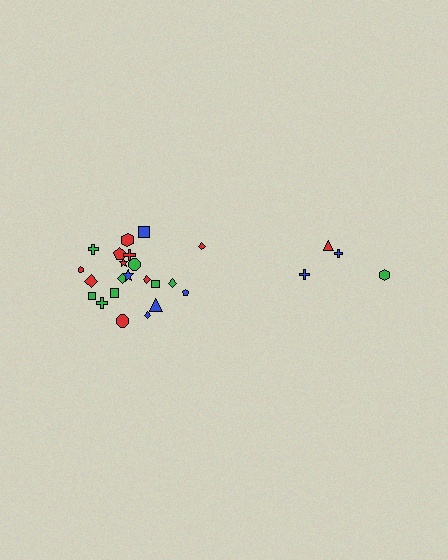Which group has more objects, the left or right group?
The left group.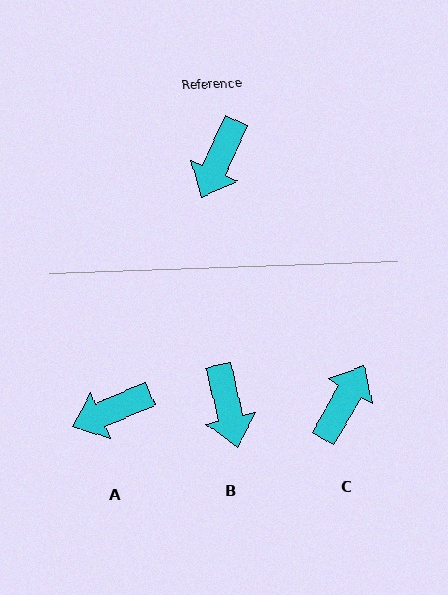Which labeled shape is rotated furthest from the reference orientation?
C, about 175 degrees away.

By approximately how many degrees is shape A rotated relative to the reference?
Approximately 43 degrees clockwise.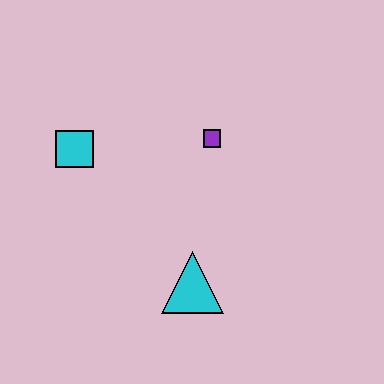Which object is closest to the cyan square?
The purple square is closest to the cyan square.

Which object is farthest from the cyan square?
The cyan triangle is farthest from the cyan square.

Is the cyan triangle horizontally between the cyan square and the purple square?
Yes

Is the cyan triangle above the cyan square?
No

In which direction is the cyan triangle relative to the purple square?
The cyan triangle is below the purple square.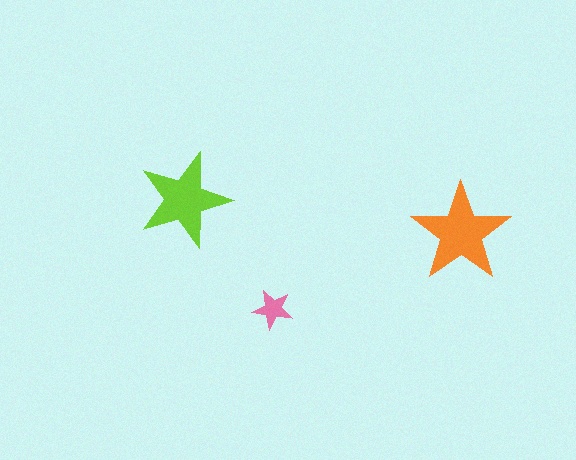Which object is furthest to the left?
The lime star is leftmost.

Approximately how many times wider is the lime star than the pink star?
About 2.5 times wider.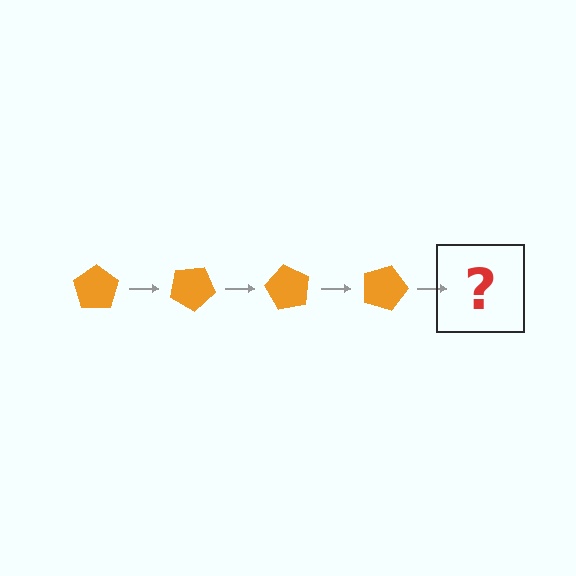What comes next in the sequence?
The next element should be an orange pentagon rotated 120 degrees.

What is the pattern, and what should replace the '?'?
The pattern is that the pentagon rotates 30 degrees each step. The '?' should be an orange pentagon rotated 120 degrees.